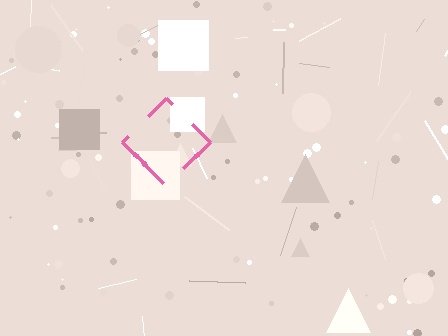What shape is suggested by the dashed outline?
The dashed outline suggests a diamond.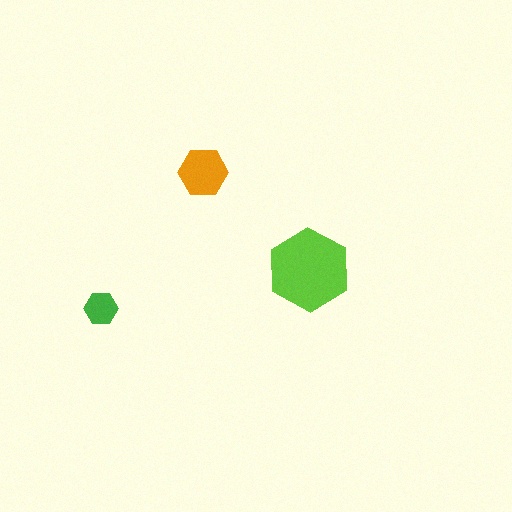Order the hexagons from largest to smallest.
the lime one, the orange one, the green one.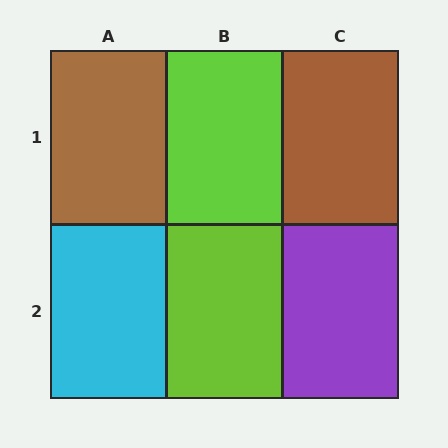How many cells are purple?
1 cell is purple.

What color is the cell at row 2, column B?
Lime.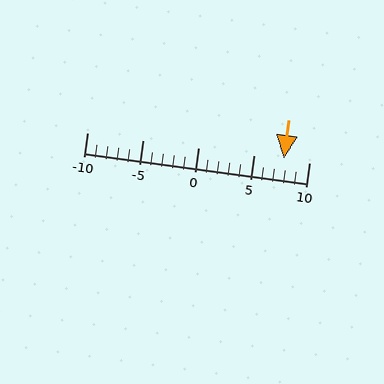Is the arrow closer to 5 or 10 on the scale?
The arrow is closer to 10.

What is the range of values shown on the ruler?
The ruler shows values from -10 to 10.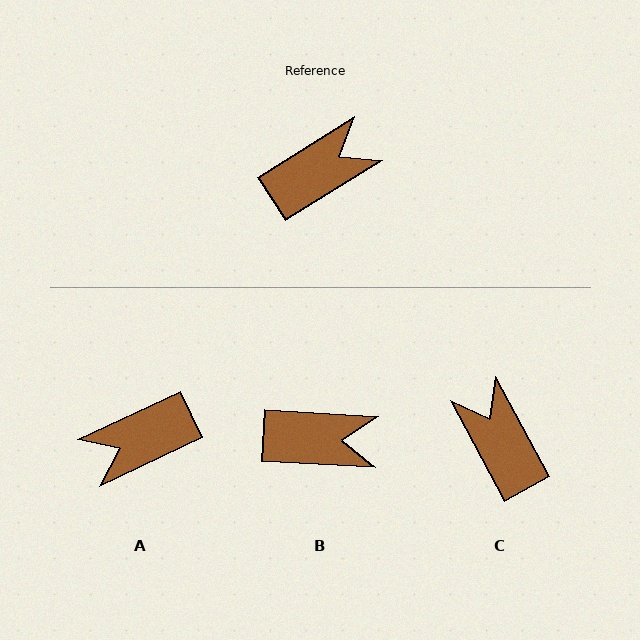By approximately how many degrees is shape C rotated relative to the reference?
Approximately 86 degrees counter-clockwise.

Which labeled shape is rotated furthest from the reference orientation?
A, about 173 degrees away.